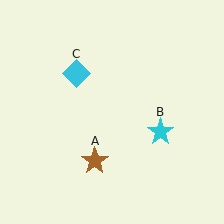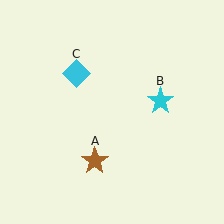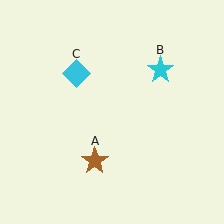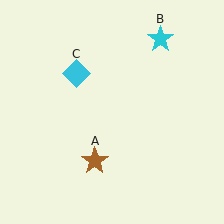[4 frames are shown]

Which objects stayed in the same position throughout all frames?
Brown star (object A) and cyan diamond (object C) remained stationary.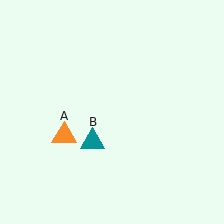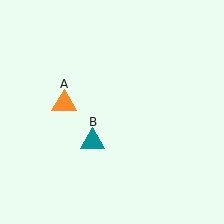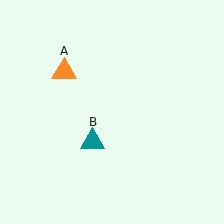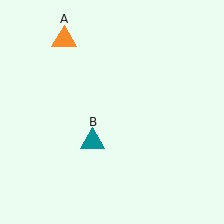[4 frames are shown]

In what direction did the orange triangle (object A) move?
The orange triangle (object A) moved up.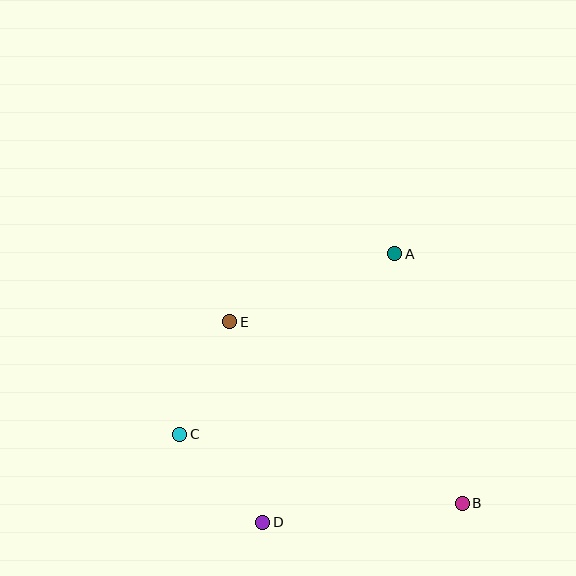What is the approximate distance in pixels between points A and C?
The distance between A and C is approximately 281 pixels.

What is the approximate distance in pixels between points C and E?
The distance between C and E is approximately 123 pixels.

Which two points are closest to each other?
Points C and D are closest to each other.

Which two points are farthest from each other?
Points A and D are farthest from each other.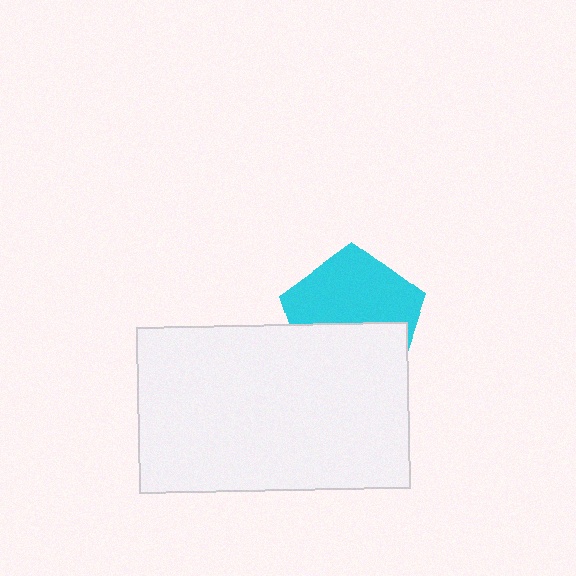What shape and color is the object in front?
The object in front is a white rectangle.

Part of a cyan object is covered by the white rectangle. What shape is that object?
It is a pentagon.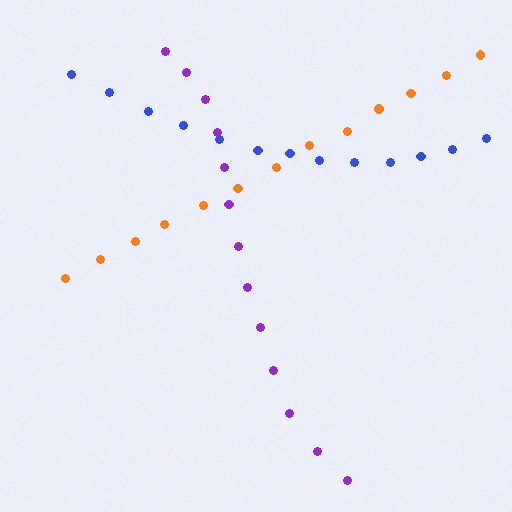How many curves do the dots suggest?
There are 3 distinct paths.